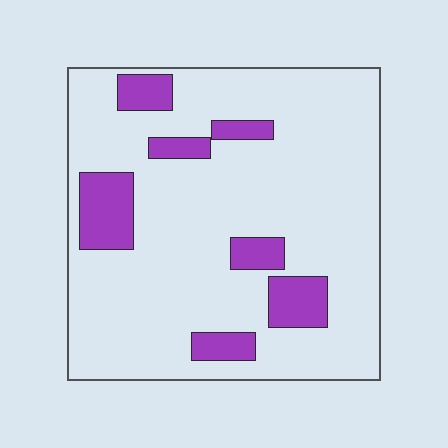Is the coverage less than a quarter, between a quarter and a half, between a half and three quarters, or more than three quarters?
Less than a quarter.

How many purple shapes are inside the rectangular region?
7.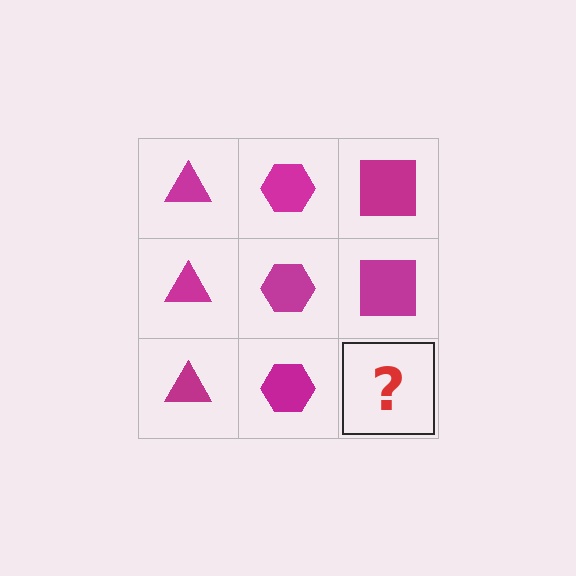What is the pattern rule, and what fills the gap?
The rule is that each column has a consistent shape. The gap should be filled with a magenta square.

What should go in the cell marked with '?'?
The missing cell should contain a magenta square.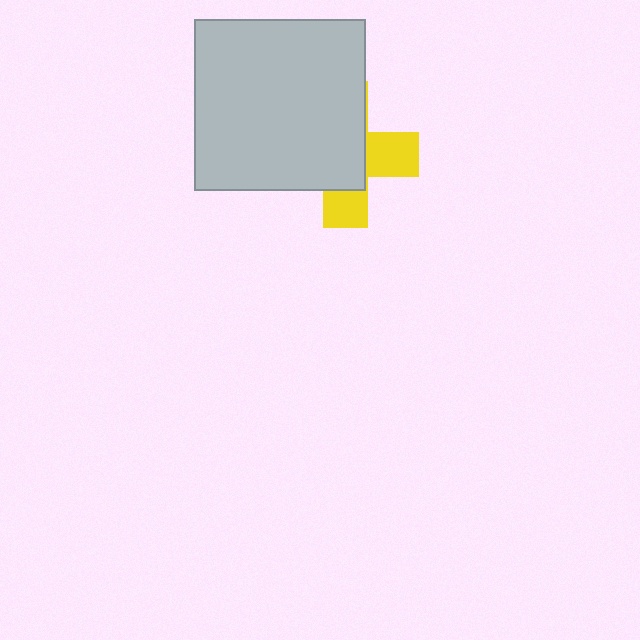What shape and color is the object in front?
The object in front is a light gray square.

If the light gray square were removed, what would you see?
You would see the complete yellow cross.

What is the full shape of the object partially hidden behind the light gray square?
The partially hidden object is a yellow cross.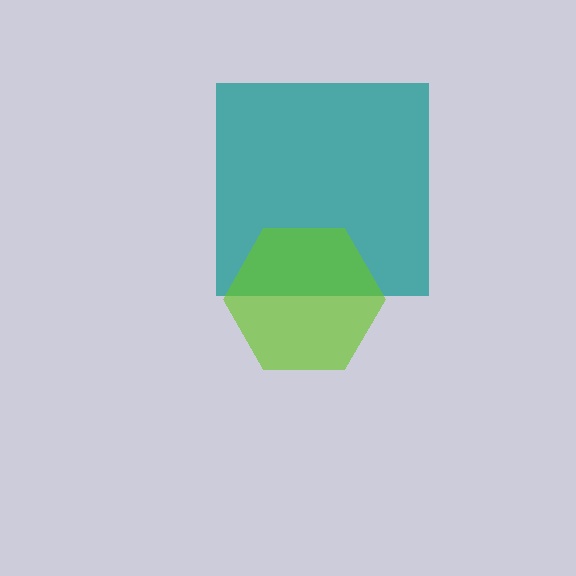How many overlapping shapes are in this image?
There are 2 overlapping shapes in the image.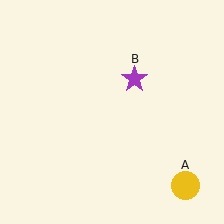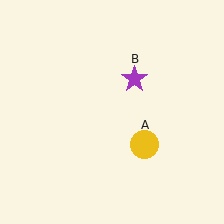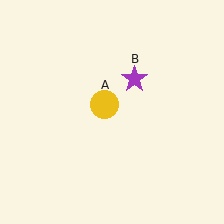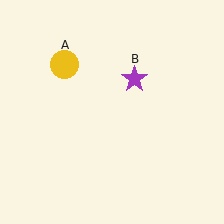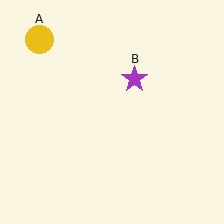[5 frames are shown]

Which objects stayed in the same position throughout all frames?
Purple star (object B) remained stationary.